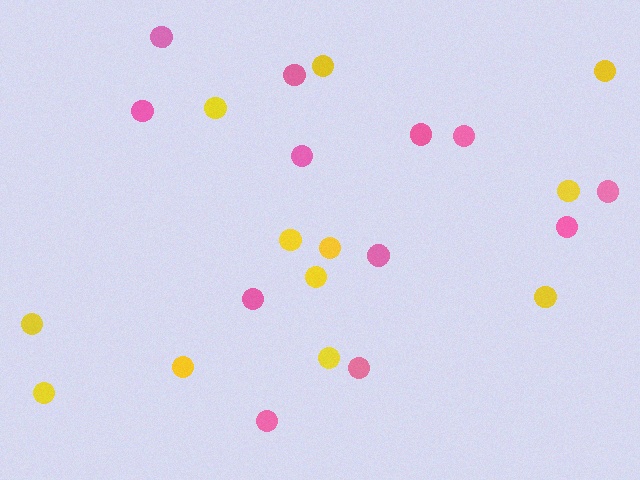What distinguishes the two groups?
There are 2 groups: one group of pink circles (12) and one group of yellow circles (12).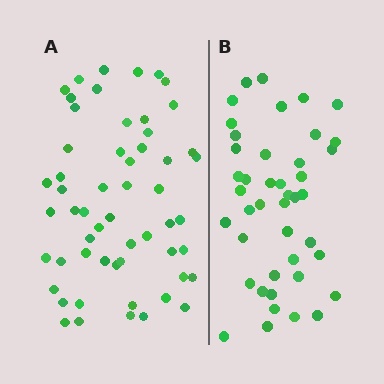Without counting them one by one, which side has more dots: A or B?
Region A (the left region) has more dots.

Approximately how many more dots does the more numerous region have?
Region A has approximately 15 more dots than region B.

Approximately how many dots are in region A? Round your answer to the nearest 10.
About 60 dots. (The exact count is 56, which rounds to 60.)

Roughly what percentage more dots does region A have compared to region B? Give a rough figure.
About 30% more.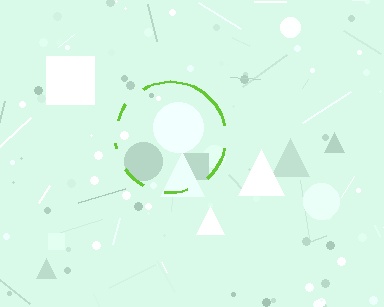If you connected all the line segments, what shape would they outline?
They would outline a circle.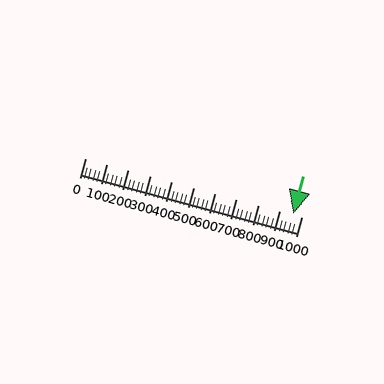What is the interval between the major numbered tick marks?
The major tick marks are spaced 100 units apart.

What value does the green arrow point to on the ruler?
The green arrow points to approximately 960.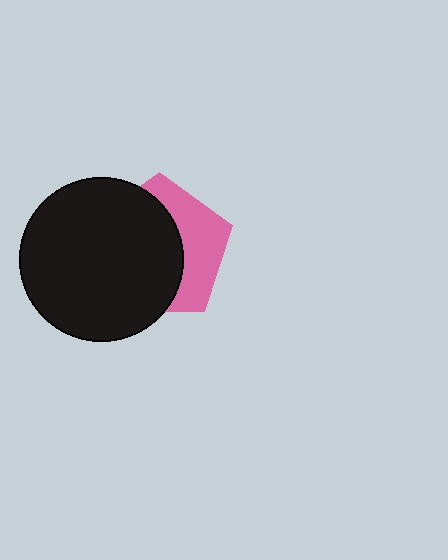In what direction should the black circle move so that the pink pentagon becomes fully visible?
The black circle should move left. That is the shortest direction to clear the overlap and leave the pink pentagon fully visible.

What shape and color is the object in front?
The object in front is a black circle.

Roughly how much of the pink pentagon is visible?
A small part of it is visible (roughly 38%).